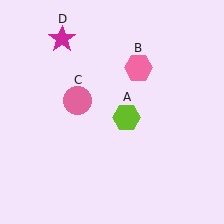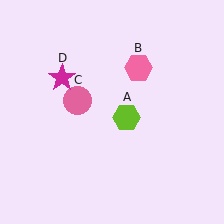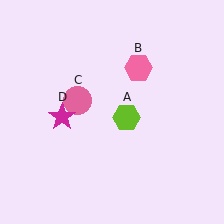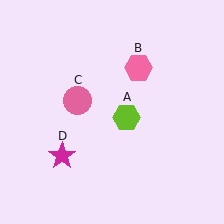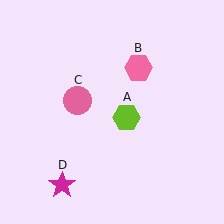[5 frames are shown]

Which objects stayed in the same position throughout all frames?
Lime hexagon (object A) and pink hexagon (object B) and pink circle (object C) remained stationary.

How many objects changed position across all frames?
1 object changed position: magenta star (object D).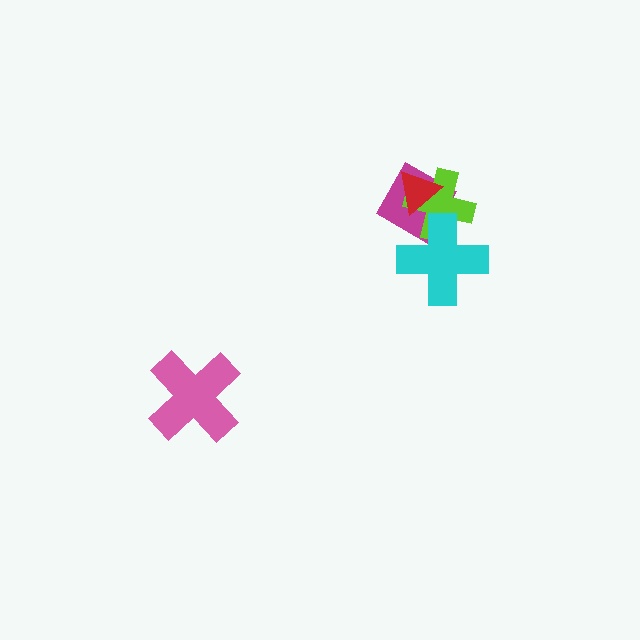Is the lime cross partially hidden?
Yes, it is partially covered by another shape.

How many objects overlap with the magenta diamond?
3 objects overlap with the magenta diamond.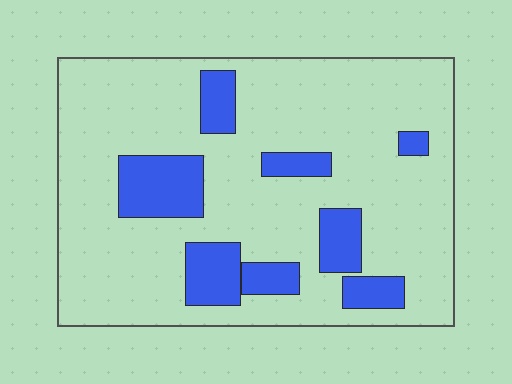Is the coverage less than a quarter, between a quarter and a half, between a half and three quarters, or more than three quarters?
Less than a quarter.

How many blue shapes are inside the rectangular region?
8.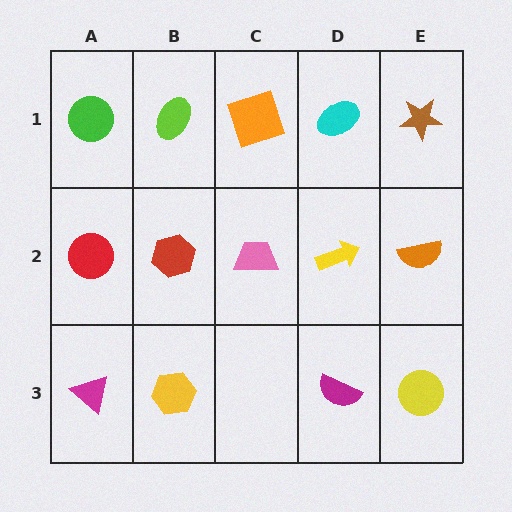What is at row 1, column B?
A lime ellipse.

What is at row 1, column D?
A cyan ellipse.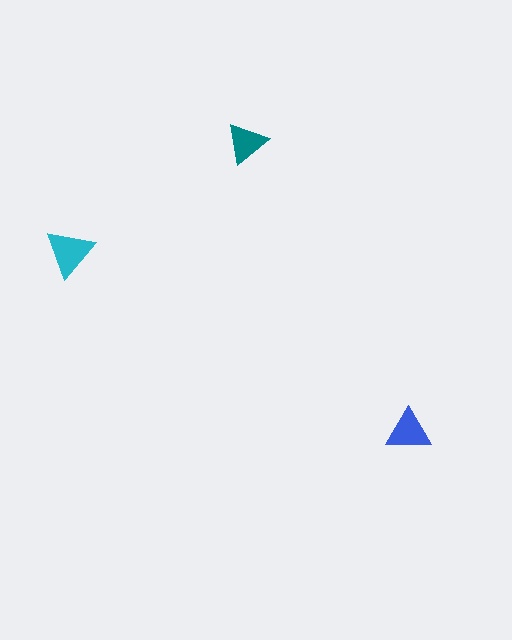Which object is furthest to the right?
The blue triangle is rightmost.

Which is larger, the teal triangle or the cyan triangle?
The cyan one.